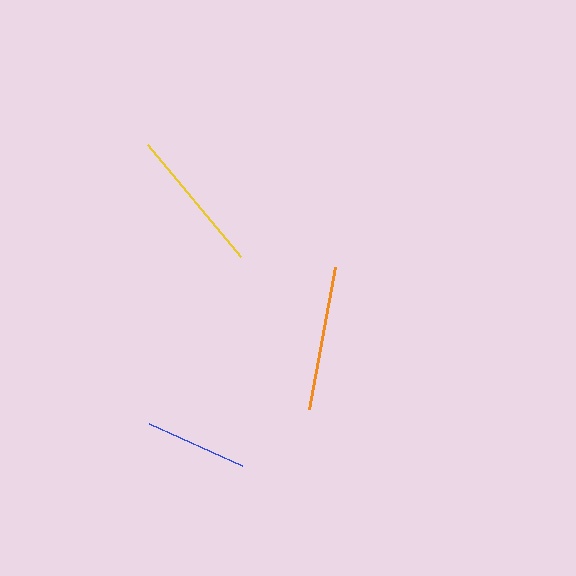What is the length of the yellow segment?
The yellow segment is approximately 145 pixels long.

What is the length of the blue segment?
The blue segment is approximately 102 pixels long.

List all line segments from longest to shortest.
From longest to shortest: yellow, orange, blue.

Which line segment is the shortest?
The blue line is the shortest at approximately 102 pixels.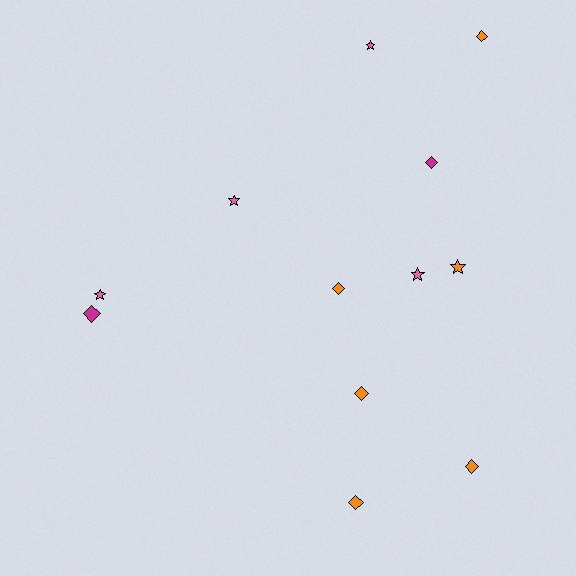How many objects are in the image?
There are 12 objects.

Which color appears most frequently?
Orange, with 6 objects.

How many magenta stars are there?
There are no magenta stars.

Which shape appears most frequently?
Diamond, with 7 objects.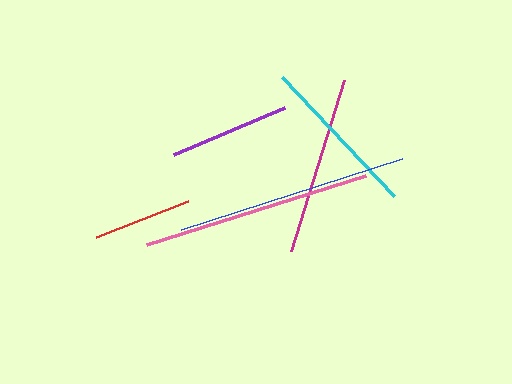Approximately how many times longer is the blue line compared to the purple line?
The blue line is approximately 1.9 times the length of the purple line.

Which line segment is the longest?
The blue line is the longest at approximately 232 pixels.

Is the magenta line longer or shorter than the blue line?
The blue line is longer than the magenta line.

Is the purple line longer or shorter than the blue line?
The blue line is longer than the purple line.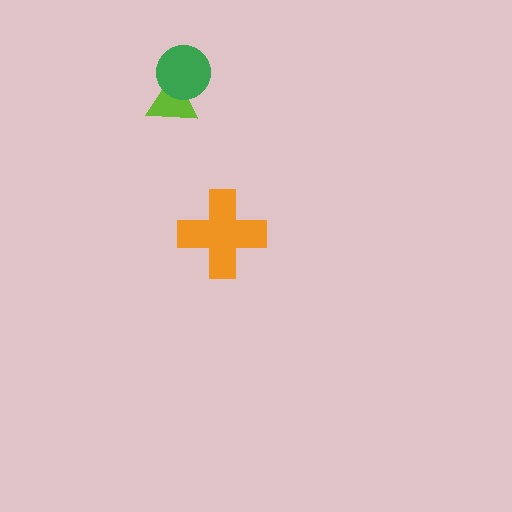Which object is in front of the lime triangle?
The green circle is in front of the lime triangle.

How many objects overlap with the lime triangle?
1 object overlaps with the lime triangle.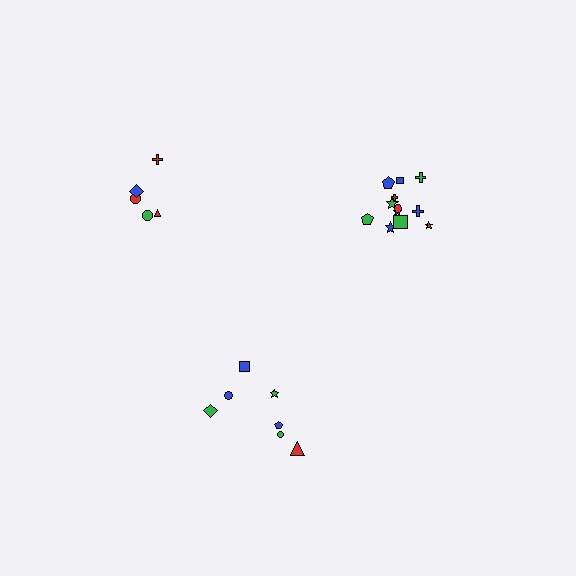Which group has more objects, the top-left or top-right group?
The top-right group.